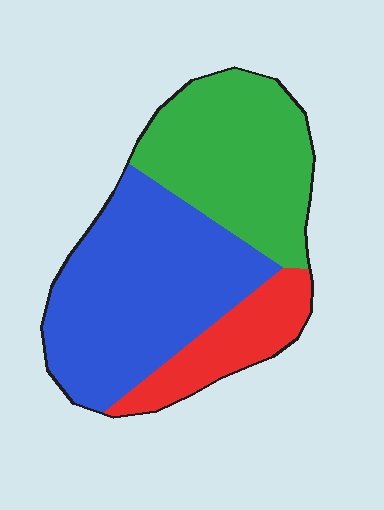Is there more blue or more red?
Blue.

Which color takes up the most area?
Blue, at roughly 50%.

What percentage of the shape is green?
Green takes up about three eighths (3/8) of the shape.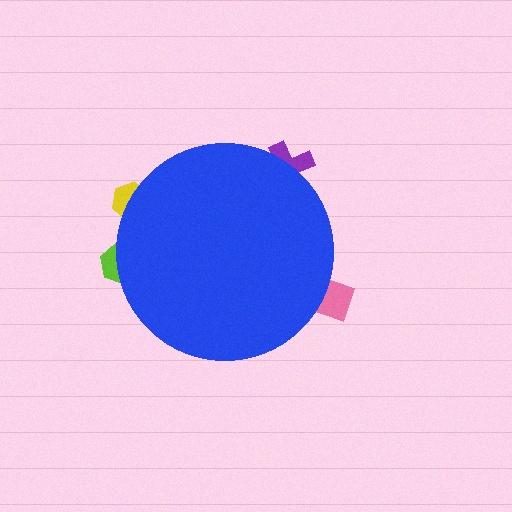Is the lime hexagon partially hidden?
Yes, the lime hexagon is partially hidden behind the blue circle.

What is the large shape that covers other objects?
A blue circle.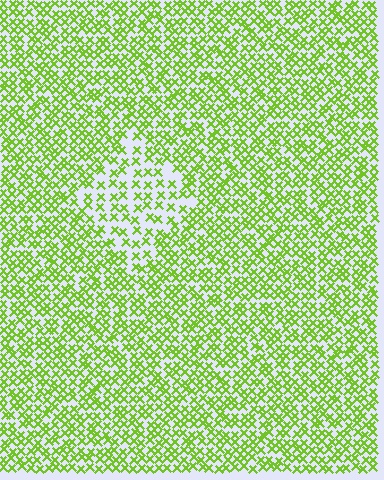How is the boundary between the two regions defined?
The boundary is defined by a change in element density (approximately 1.9x ratio). All elements are the same color, size, and shape.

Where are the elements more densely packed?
The elements are more densely packed outside the diamond boundary.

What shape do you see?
I see a diamond.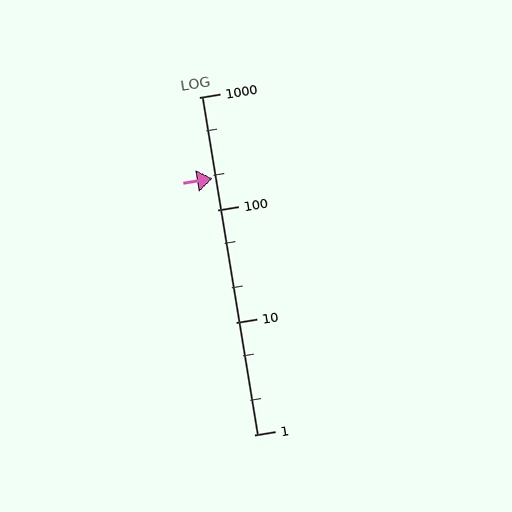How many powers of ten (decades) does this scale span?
The scale spans 3 decades, from 1 to 1000.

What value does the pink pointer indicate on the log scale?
The pointer indicates approximately 190.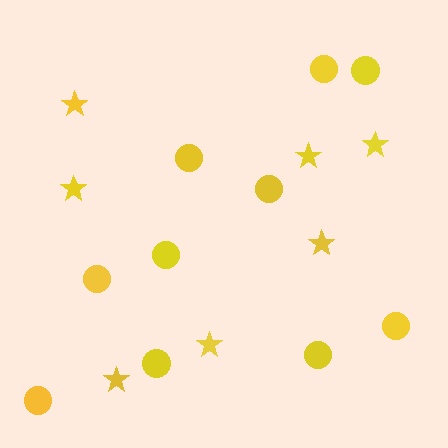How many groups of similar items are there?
There are 2 groups: one group of stars (7) and one group of circles (10).